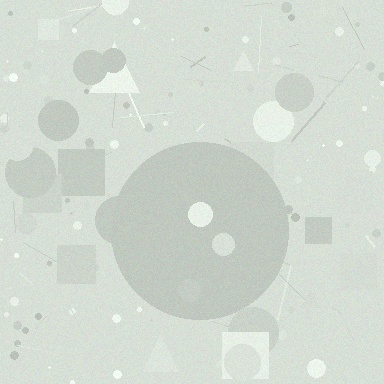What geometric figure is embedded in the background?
A circle is embedded in the background.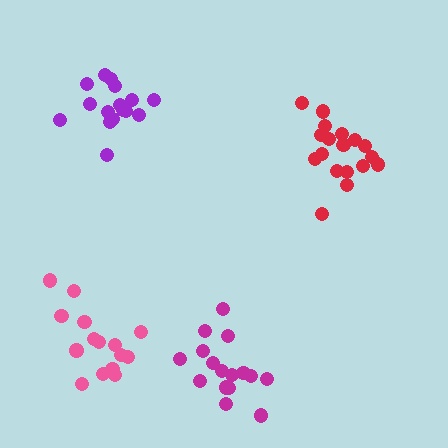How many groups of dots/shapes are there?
There are 4 groups.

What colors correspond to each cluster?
The clusters are colored: pink, magenta, red, purple.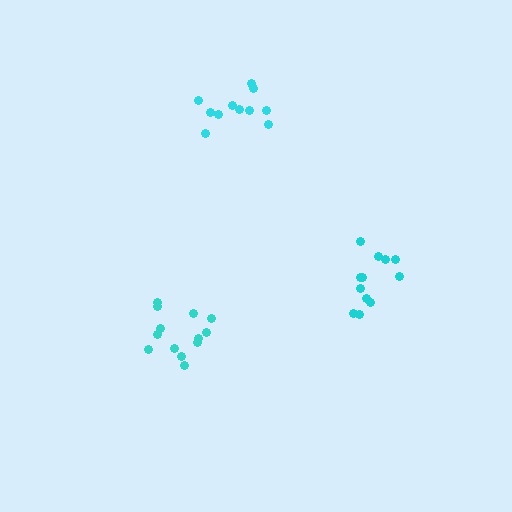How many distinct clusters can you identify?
There are 3 distinct clusters.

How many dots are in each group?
Group 1: 13 dots, Group 2: 12 dots, Group 3: 11 dots (36 total).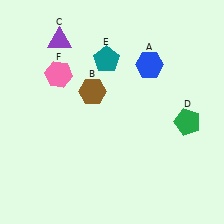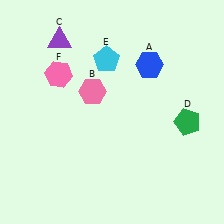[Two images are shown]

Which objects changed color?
B changed from brown to pink. E changed from teal to cyan.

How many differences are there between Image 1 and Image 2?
There are 2 differences between the two images.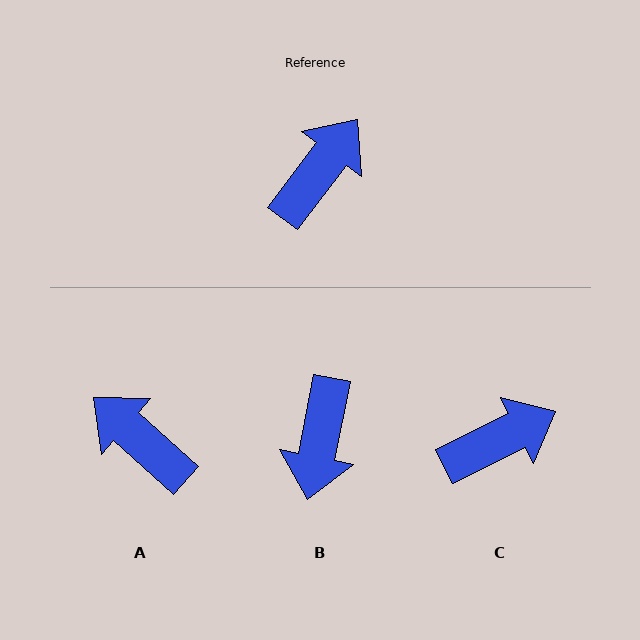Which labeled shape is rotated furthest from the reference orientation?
B, about 154 degrees away.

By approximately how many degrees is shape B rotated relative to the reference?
Approximately 154 degrees clockwise.